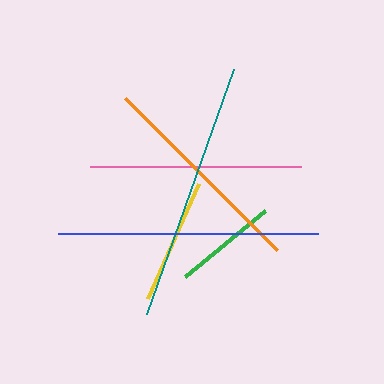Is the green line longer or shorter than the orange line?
The orange line is longer than the green line.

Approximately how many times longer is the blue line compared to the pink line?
The blue line is approximately 1.2 times the length of the pink line.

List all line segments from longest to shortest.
From longest to shortest: teal, blue, orange, pink, yellow, green.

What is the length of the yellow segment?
The yellow segment is approximately 126 pixels long.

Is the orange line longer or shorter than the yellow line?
The orange line is longer than the yellow line.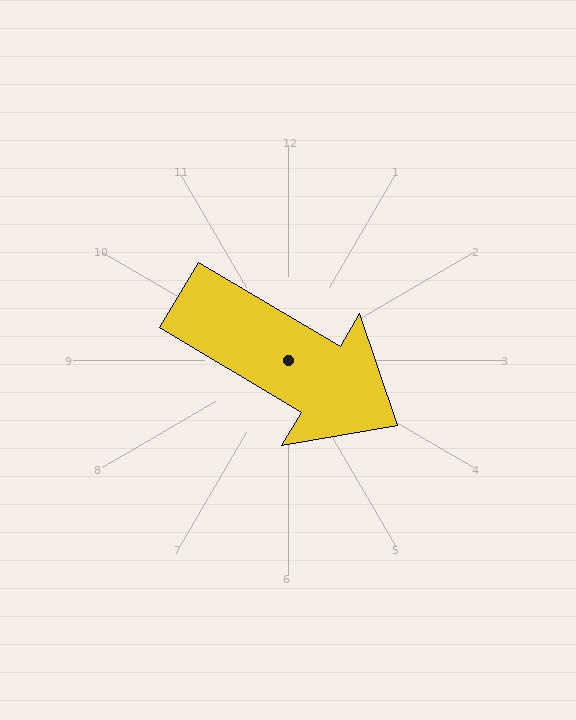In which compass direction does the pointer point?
Southeast.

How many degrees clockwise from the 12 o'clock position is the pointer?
Approximately 121 degrees.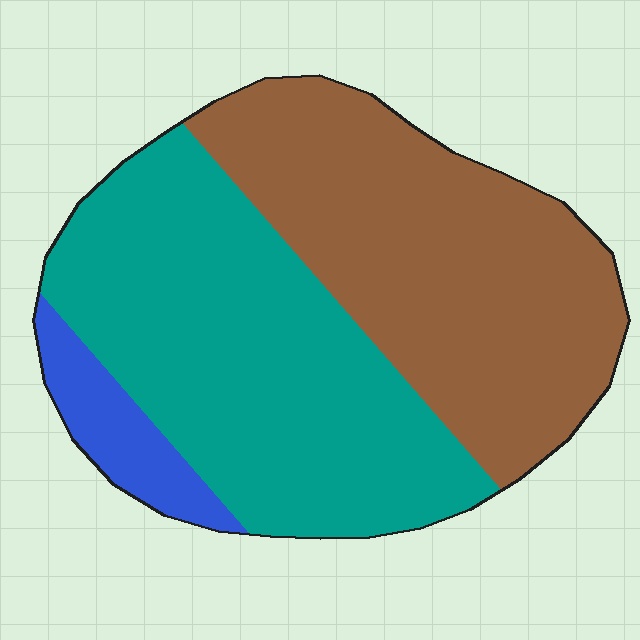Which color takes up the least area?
Blue, at roughly 10%.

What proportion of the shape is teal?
Teal takes up between a third and a half of the shape.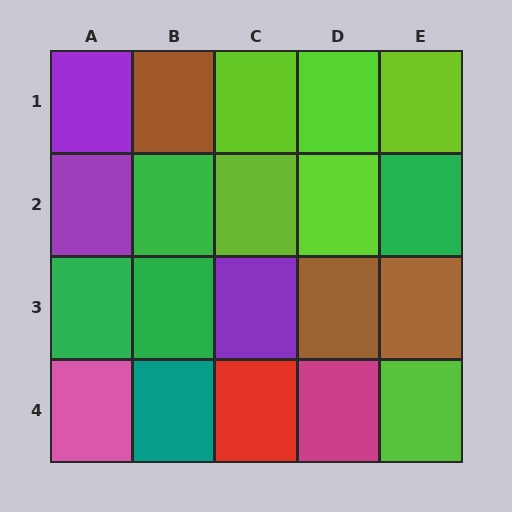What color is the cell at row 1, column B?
Brown.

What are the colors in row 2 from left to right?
Purple, green, lime, lime, green.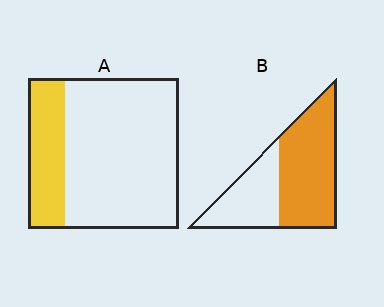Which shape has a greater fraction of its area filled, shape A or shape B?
Shape B.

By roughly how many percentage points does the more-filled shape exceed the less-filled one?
By roughly 40 percentage points (B over A).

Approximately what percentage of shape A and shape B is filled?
A is approximately 25% and B is approximately 60%.